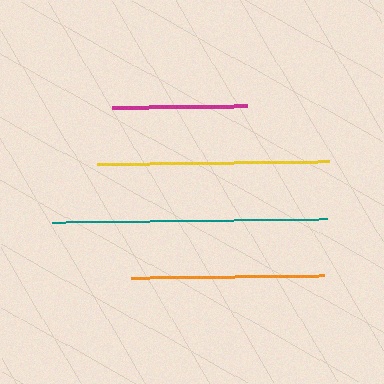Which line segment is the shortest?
The magenta line is the shortest at approximately 135 pixels.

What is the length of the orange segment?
The orange segment is approximately 193 pixels long.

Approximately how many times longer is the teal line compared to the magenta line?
The teal line is approximately 2.0 times the length of the magenta line.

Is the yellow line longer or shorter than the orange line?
The yellow line is longer than the orange line.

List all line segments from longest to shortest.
From longest to shortest: teal, yellow, orange, magenta.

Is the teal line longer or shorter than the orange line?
The teal line is longer than the orange line.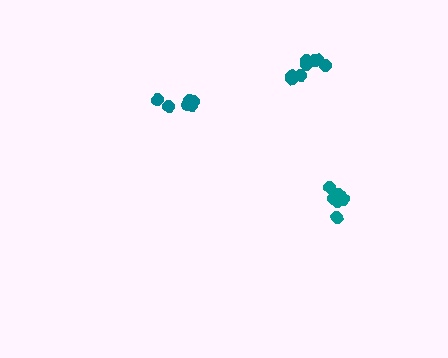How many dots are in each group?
Group 1: 6 dots, Group 2: 6 dots, Group 3: 8 dots (20 total).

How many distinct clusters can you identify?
There are 3 distinct clusters.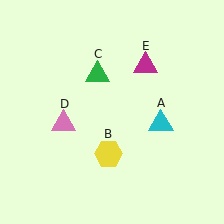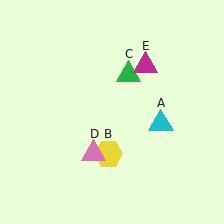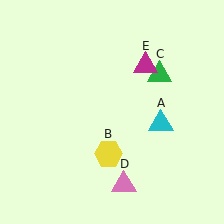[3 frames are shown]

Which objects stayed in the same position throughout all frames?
Cyan triangle (object A) and yellow hexagon (object B) and magenta triangle (object E) remained stationary.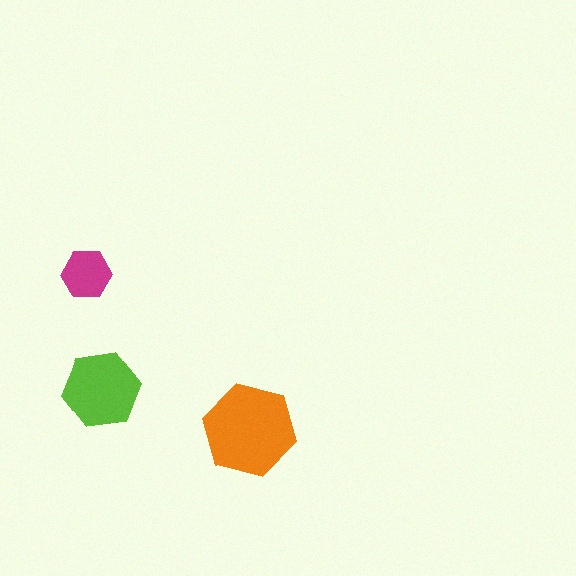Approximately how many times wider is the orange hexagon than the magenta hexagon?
About 2 times wider.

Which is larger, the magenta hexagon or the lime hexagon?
The lime one.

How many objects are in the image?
There are 3 objects in the image.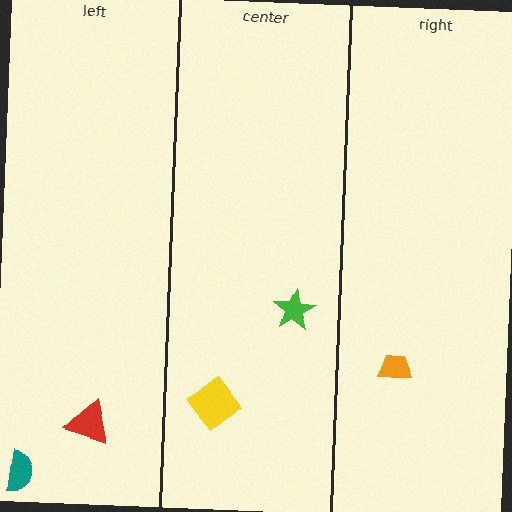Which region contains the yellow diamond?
The center region.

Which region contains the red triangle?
The left region.